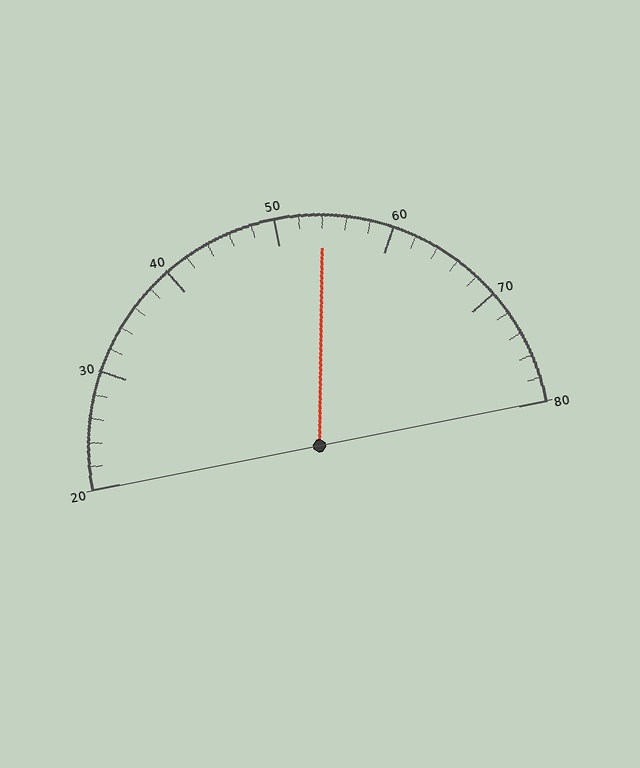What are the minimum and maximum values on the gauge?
The gauge ranges from 20 to 80.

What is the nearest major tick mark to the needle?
The nearest major tick mark is 50.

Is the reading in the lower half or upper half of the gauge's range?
The reading is in the upper half of the range (20 to 80).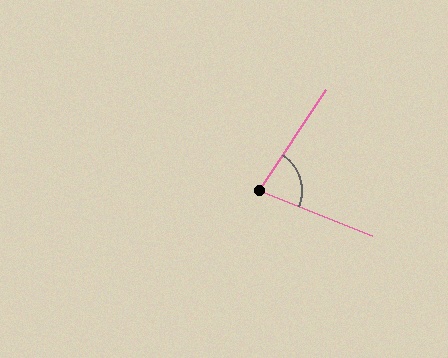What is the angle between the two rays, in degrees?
Approximately 78 degrees.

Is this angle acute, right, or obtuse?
It is acute.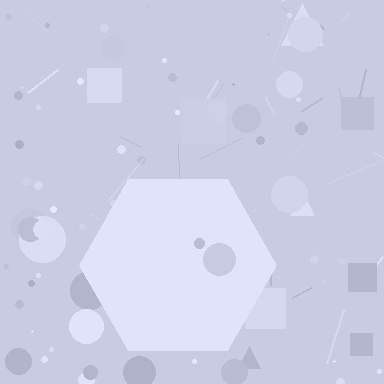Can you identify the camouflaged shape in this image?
The camouflaged shape is a hexagon.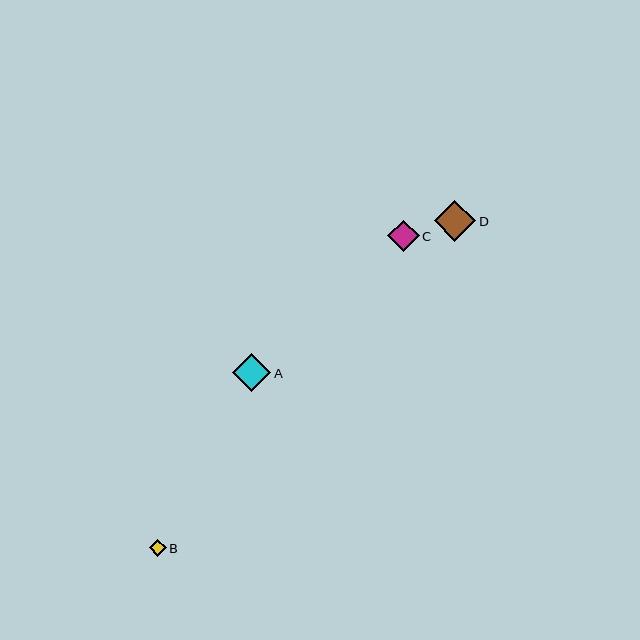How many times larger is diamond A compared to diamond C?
Diamond A is approximately 1.2 times the size of diamond C.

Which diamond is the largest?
Diamond D is the largest with a size of approximately 41 pixels.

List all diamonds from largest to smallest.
From largest to smallest: D, A, C, B.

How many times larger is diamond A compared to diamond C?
Diamond A is approximately 1.2 times the size of diamond C.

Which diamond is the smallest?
Diamond B is the smallest with a size of approximately 17 pixels.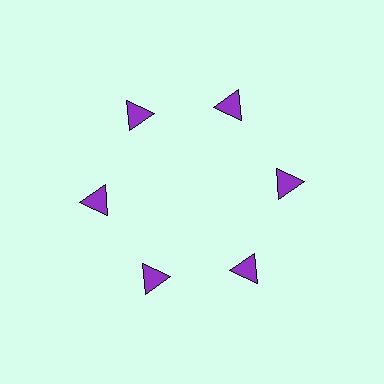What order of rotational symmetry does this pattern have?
This pattern has 6-fold rotational symmetry.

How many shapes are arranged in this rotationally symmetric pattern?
There are 6 shapes, arranged in 6 groups of 1.